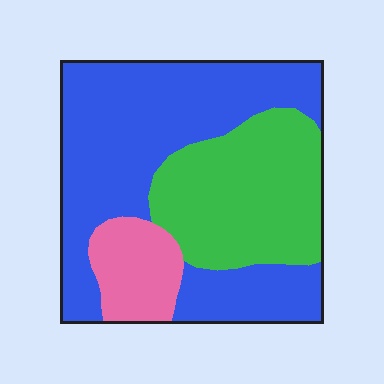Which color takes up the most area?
Blue, at roughly 55%.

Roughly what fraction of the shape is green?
Green takes up about one third (1/3) of the shape.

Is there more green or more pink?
Green.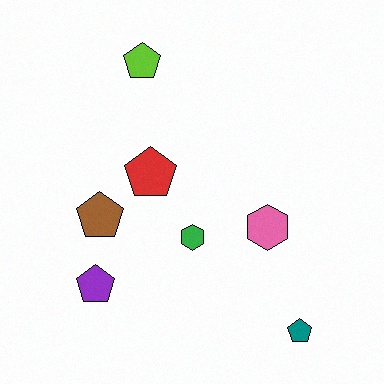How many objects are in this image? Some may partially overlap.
There are 7 objects.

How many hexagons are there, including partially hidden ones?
There are 2 hexagons.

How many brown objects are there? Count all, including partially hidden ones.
There is 1 brown object.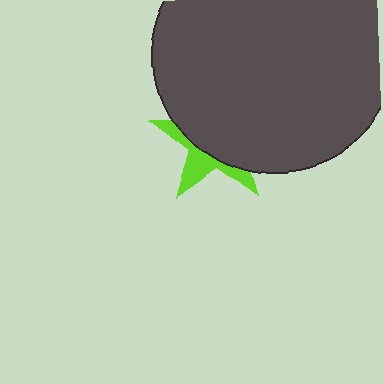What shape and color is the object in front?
The object in front is a dark gray circle.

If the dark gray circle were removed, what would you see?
You would see the complete lime star.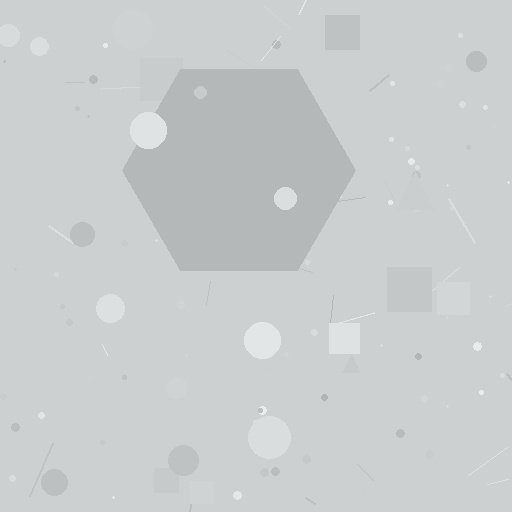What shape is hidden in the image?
A hexagon is hidden in the image.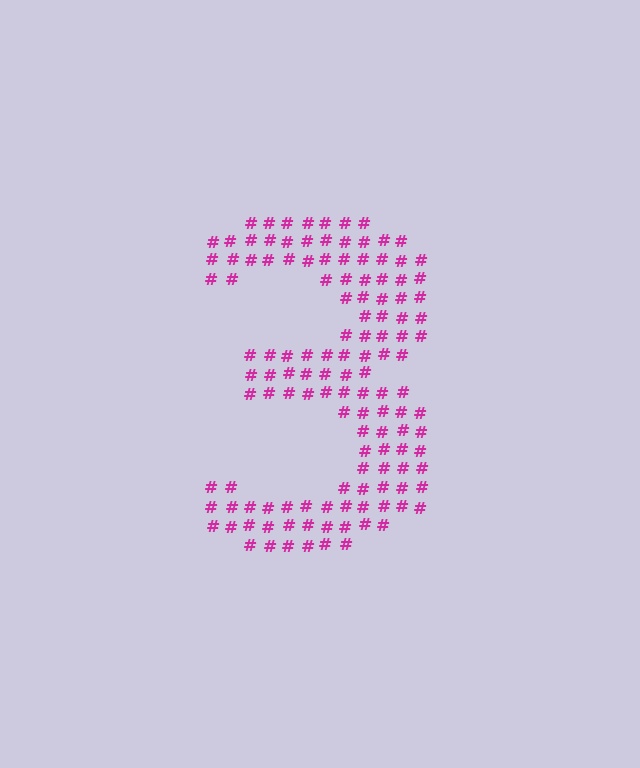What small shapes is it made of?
It is made of small hash symbols.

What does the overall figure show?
The overall figure shows the digit 3.